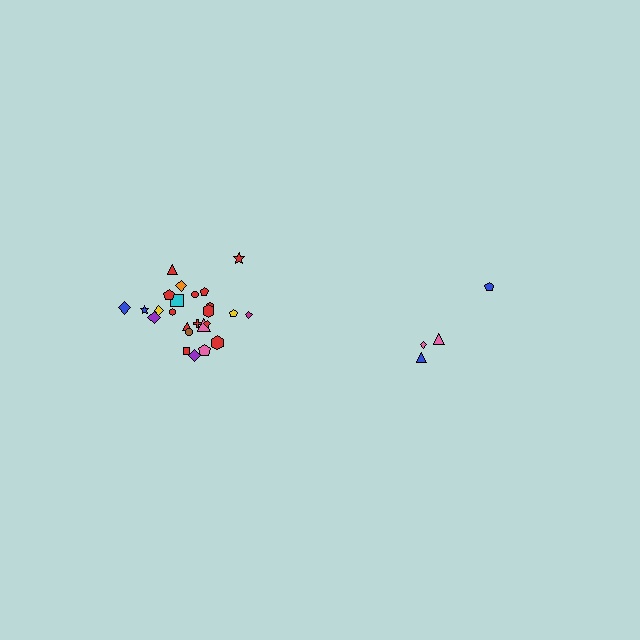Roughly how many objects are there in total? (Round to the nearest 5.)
Roughly 30 objects in total.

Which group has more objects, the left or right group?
The left group.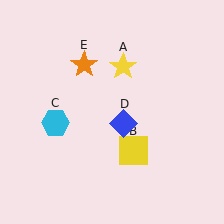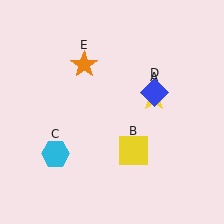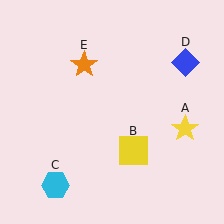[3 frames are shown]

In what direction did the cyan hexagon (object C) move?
The cyan hexagon (object C) moved down.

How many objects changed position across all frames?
3 objects changed position: yellow star (object A), cyan hexagon (object C), blue diamond (object D).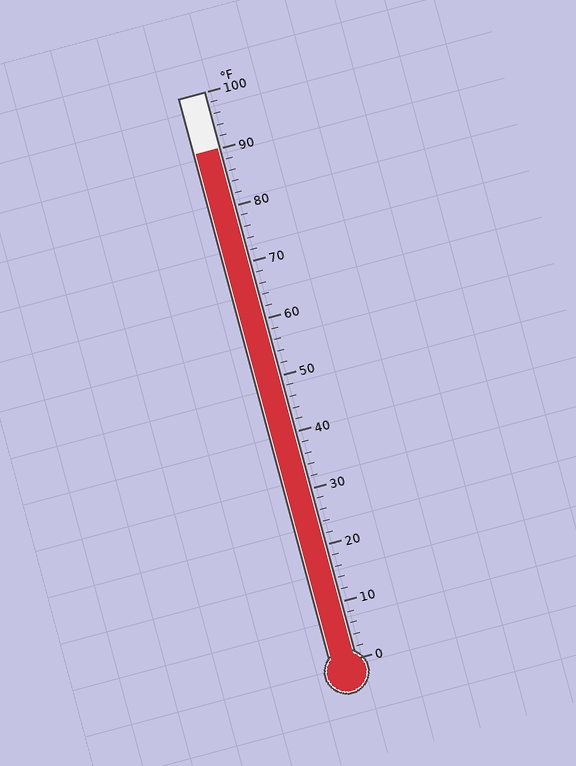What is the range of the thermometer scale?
The thermometer scale ranges from 0°F to 100°F.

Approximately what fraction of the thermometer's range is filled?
The thermometer is filled to approximately 90% of its range.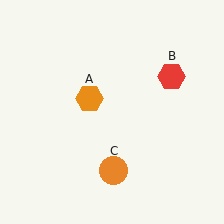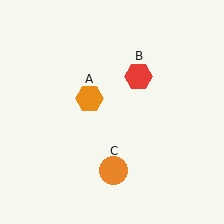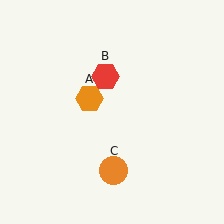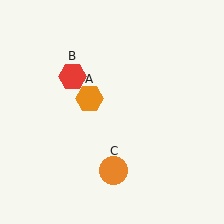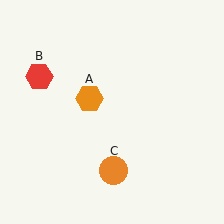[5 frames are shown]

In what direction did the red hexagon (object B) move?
The red hexagon (object B) moved left.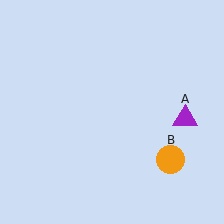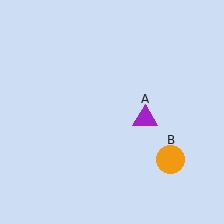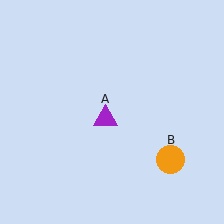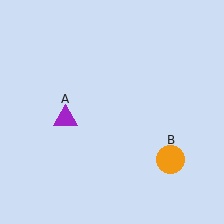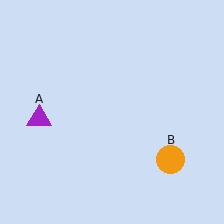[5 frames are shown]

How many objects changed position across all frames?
1 object changed position: purple triangle (object A).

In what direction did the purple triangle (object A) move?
The purple triangle (object A) moved left.